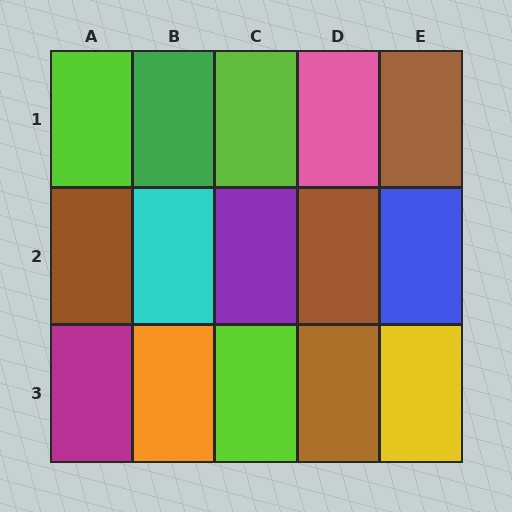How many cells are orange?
1 cell is orange.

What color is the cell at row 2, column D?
Brown.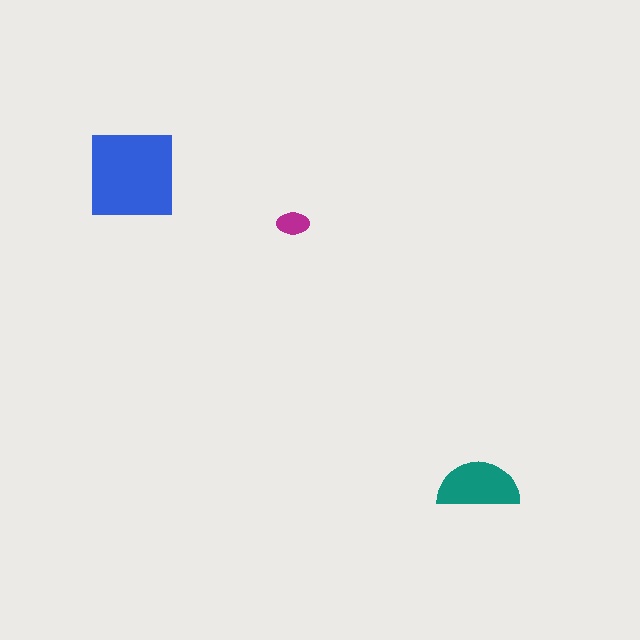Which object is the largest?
The blue square.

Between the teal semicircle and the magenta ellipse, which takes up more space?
The teal semicircle.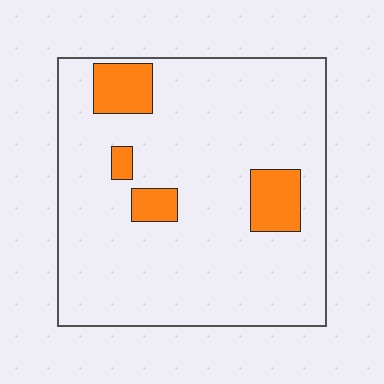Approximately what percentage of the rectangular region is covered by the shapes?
Approximately 10%.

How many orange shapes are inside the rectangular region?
4.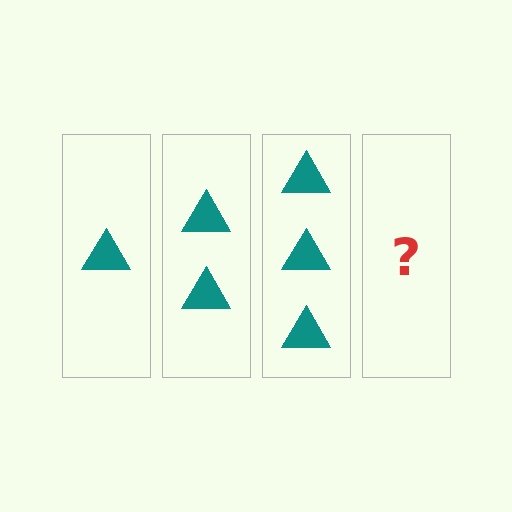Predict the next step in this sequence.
The next step is 4 triangles.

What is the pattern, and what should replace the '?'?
The pattern is that each step adds one more triangle. The '?' should be 4 triangles.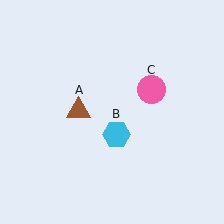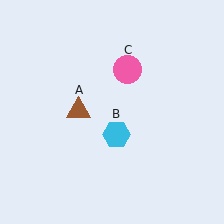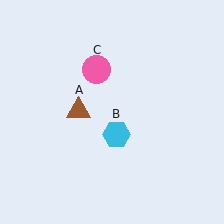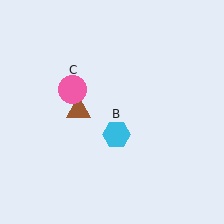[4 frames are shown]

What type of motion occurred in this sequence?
The pink circle (object C) rotated counterclockwise around the center of the scene.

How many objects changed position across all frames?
1 object changed position: pink circle (object C).